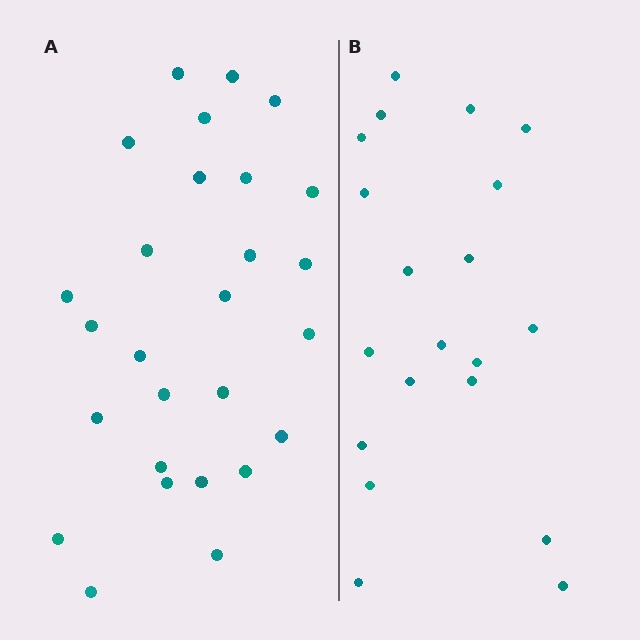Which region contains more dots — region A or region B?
Region A (the left region) has more dots.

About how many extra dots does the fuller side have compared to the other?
Region A has roughly 8 or so more dots than region B.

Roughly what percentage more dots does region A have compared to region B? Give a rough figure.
About 35% more.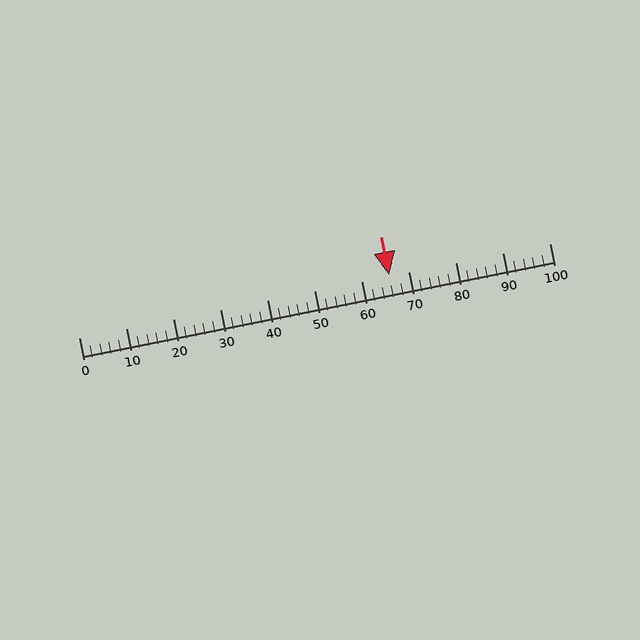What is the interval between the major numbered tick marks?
The major tick marks are spaced 10 units apart.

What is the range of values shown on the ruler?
The ruler shows values from 0 to 100.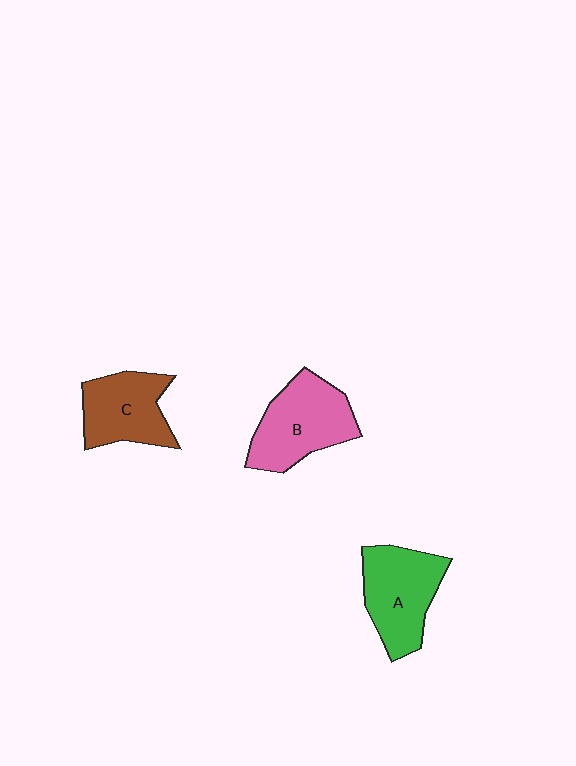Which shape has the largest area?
Shape B (pink).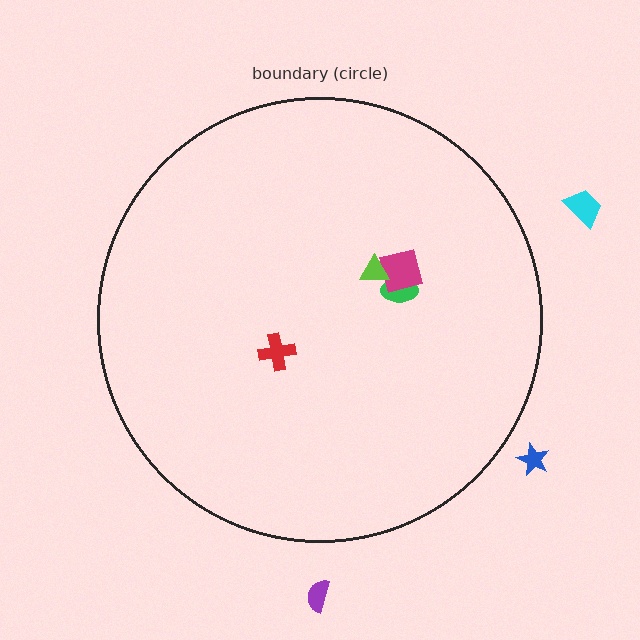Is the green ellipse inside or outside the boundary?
Inside.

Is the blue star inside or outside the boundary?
Outside.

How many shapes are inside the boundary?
4 inside, 3 outside.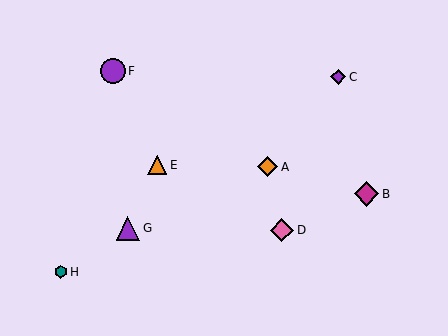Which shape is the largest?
The purple circle (labeled F) is the largest.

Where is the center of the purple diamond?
The center of the purple diamond is at (338, 77).